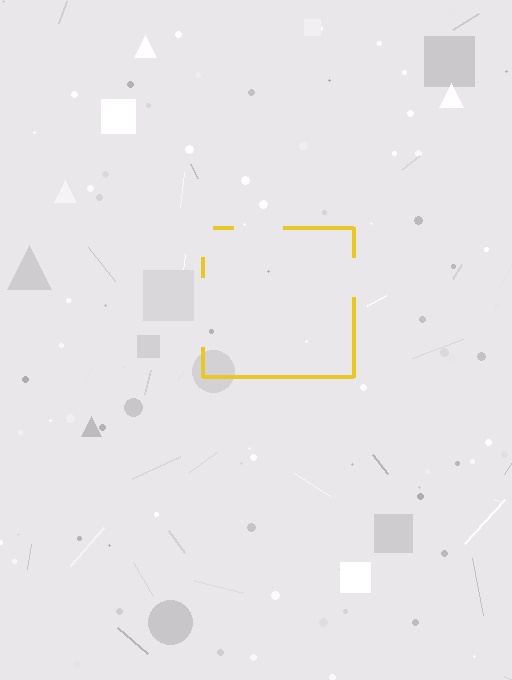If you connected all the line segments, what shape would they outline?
They would outline a square.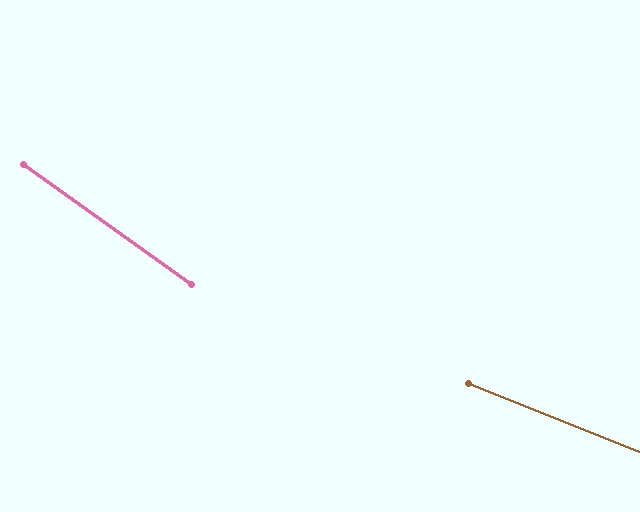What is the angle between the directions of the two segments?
Approximately 14 degrees.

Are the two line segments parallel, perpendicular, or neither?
Neither parallel nor perpendicular — they differ by about 14°.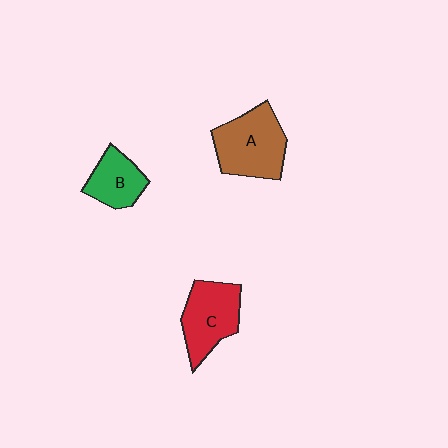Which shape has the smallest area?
Shape B (green).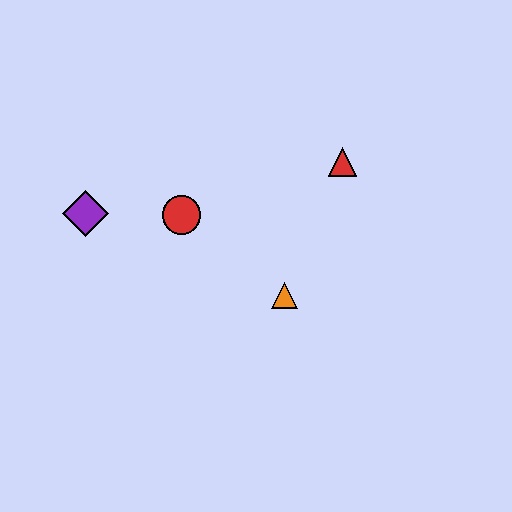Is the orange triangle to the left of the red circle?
No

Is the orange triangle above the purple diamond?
No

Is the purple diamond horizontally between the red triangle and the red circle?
No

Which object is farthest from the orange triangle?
The purple diamond is farthest from the orange triangle.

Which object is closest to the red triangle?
The orange triangle is closest to the red triangle.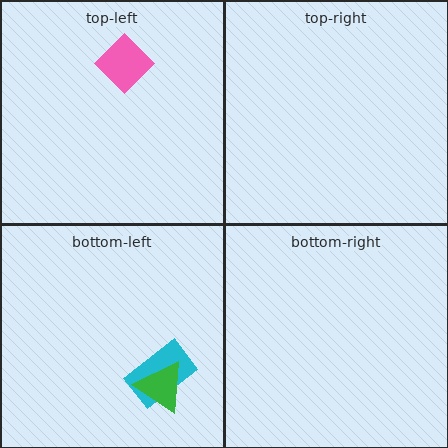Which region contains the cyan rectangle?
The bottom-left region.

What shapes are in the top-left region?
The pink diamond.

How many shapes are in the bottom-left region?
2.